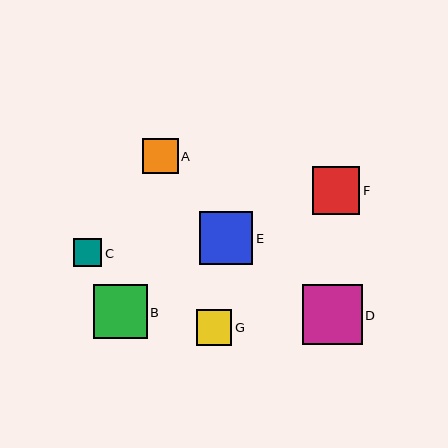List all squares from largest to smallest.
From largest to smallest: D, B, E, F, G, A, C.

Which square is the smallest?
Square C is the smallest with a size of approximately 28 pixels.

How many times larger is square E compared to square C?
Square E is approximately 1.9 times the size of square C.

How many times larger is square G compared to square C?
Square G is approximately 1.3 times the size of square C.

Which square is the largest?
Square D is the largest with a size of approximately 60 pixels.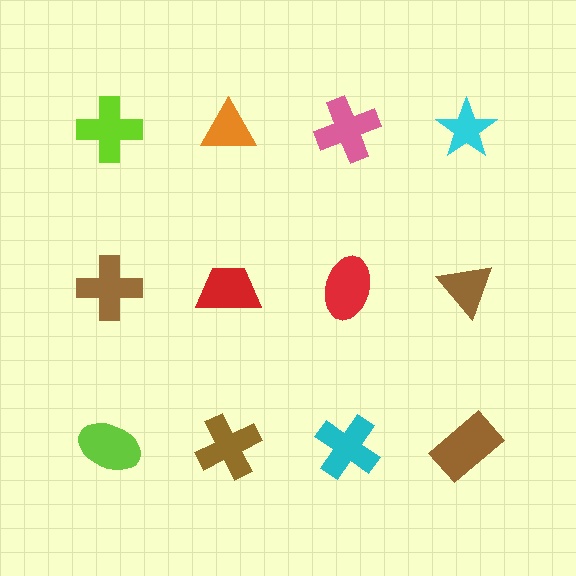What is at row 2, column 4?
A brown triangle.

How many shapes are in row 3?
4 shapes.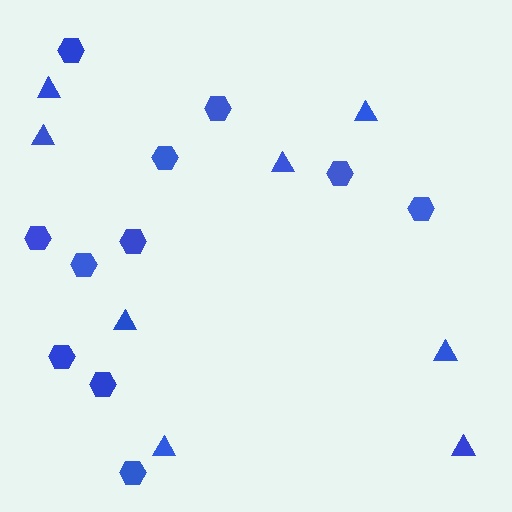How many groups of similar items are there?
There are 2 groups: one group of triangles (8) and one group of hexagons (11).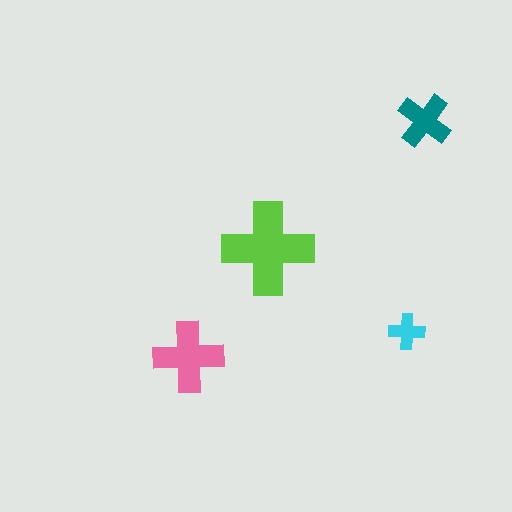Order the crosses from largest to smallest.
the lime one, the pink one, the teal one, the cyan one.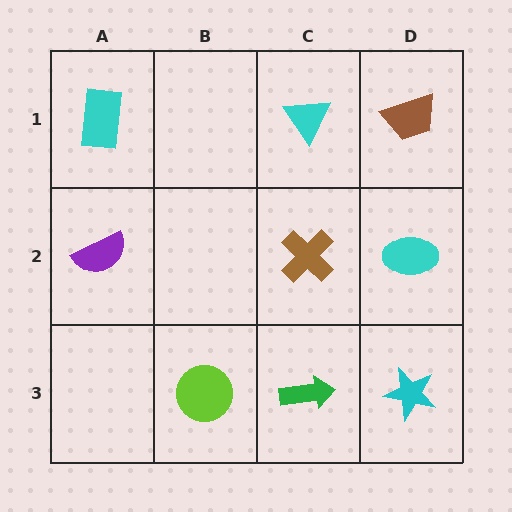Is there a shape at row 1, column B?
No, that cell is empty.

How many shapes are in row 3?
3 shapes.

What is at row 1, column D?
A brown trapezoid.